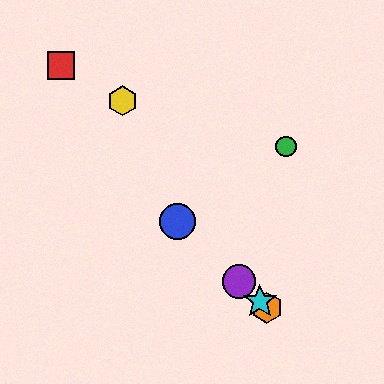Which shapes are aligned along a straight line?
The blue circle, the purple circle, the orange hexagon, the cyan star are aligned along a straight line.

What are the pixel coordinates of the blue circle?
The blue circle is at (177, 221).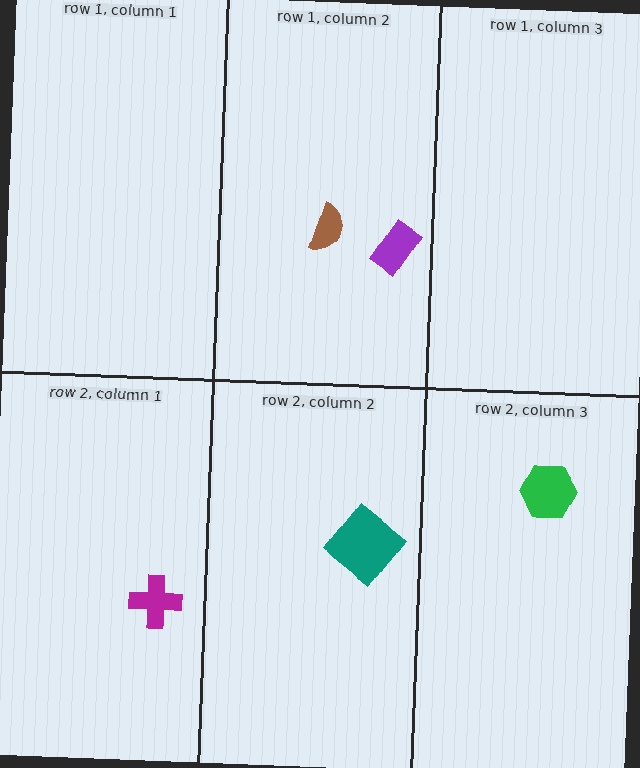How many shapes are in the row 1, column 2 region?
2.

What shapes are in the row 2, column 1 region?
The magenta cross.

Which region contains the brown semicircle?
The row 1, column 2 region.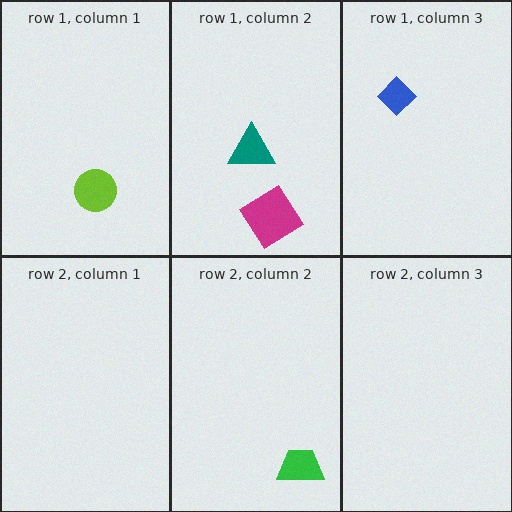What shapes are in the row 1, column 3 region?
The blue diamond.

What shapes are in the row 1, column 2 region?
The teal triangle, the magenta diamond.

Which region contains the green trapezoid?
The row 2, column 2 region.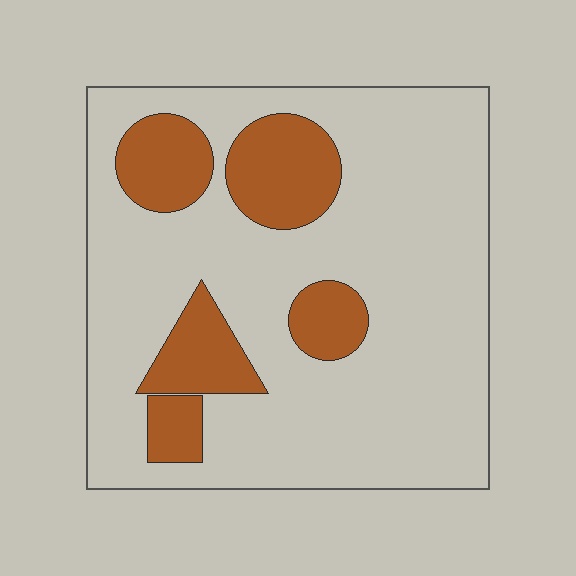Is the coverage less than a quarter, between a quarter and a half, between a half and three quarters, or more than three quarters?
Less than a quarter.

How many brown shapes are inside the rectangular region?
5.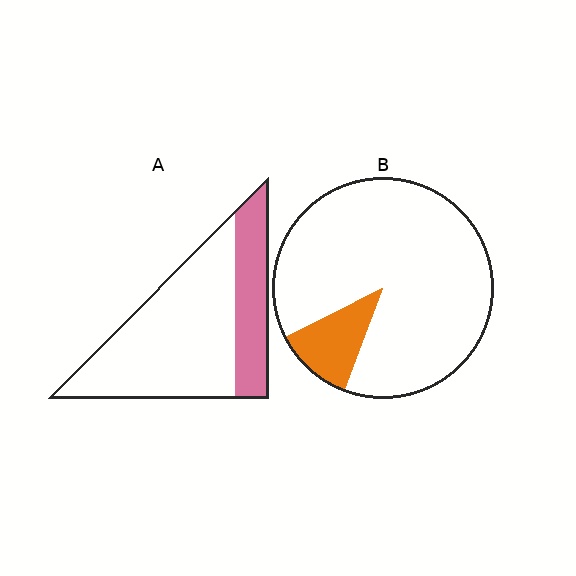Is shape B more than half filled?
No.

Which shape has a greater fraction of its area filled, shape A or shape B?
Shape A.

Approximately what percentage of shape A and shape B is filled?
A is approximately 30% and B is approximately 10%.